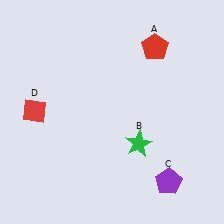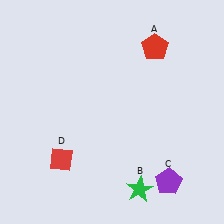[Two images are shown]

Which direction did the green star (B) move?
The green star (B) moved down.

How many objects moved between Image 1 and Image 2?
2 objects moved between the two images.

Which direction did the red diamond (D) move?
The red diamond (D) moved down.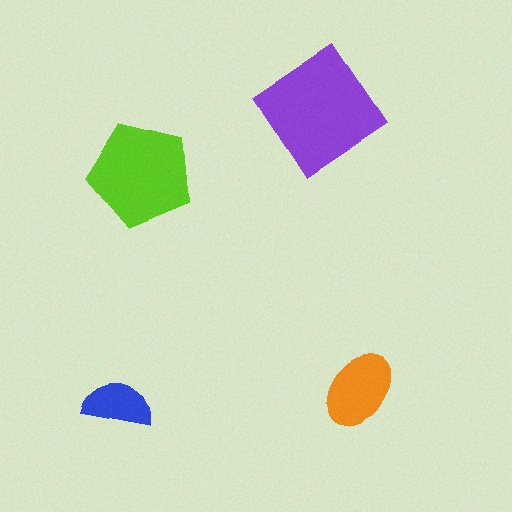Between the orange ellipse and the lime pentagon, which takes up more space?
The lime pentagon.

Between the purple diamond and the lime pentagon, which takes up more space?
The purple diamond.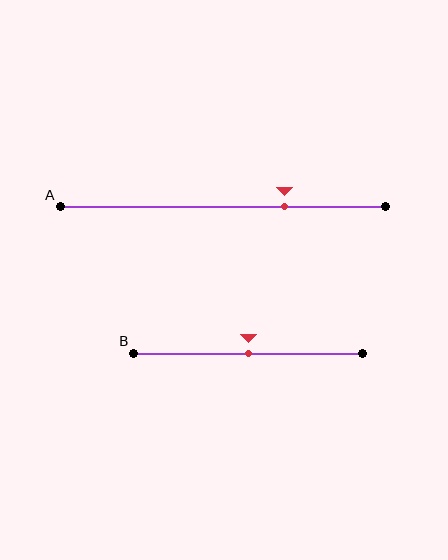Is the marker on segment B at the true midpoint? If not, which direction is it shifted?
Yes, the marker on segment B is at the true midpoint.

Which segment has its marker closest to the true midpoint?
Segment B has its marker closest to the true midpoint.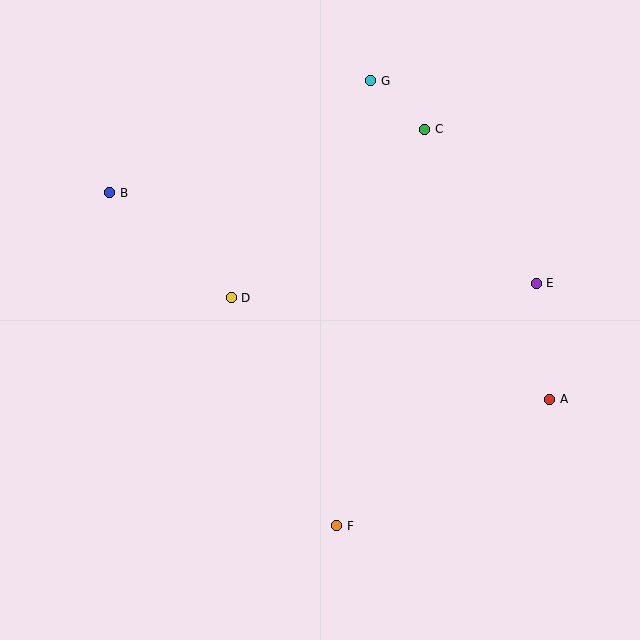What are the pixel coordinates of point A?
Point A is at (550, 399).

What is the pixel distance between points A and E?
The distance between A and E is 117 pixels.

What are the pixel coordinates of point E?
Point E is at (536, 283).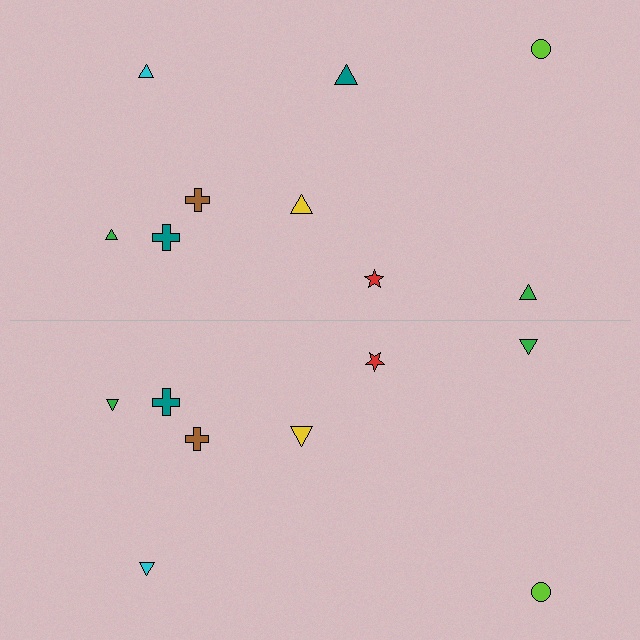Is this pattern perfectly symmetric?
No, the pattern is not perfectly symmetric. A teal triangle is missing from the bottom side.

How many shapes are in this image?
There are 17 shapes in this image.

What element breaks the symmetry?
A teal triangle is missing from the bottom side.